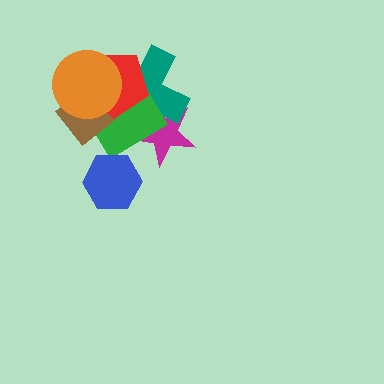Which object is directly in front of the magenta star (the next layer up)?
The teal cross is directly in front of the magenta star.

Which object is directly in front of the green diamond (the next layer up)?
The brown diamond is directly in front of the green diamond.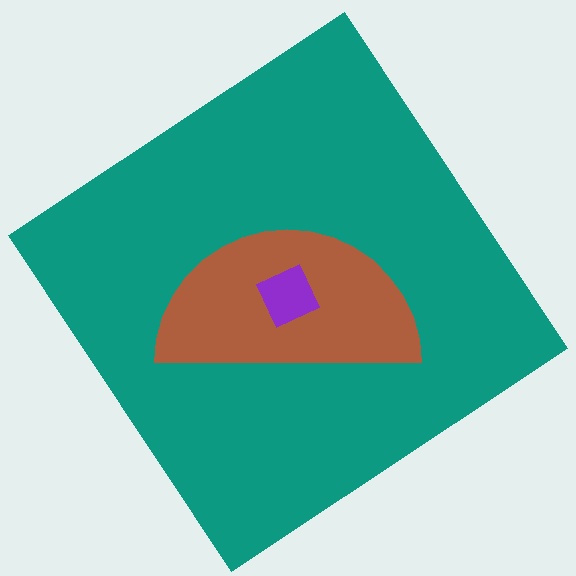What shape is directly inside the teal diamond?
The brown semicircle.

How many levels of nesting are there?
3.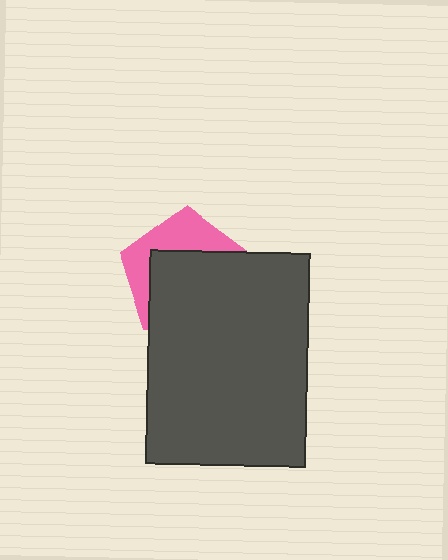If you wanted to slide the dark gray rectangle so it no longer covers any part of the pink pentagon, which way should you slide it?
Slide it down — that is the most direct way to separate the two shapes.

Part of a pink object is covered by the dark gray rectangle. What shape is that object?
It is a pentagon.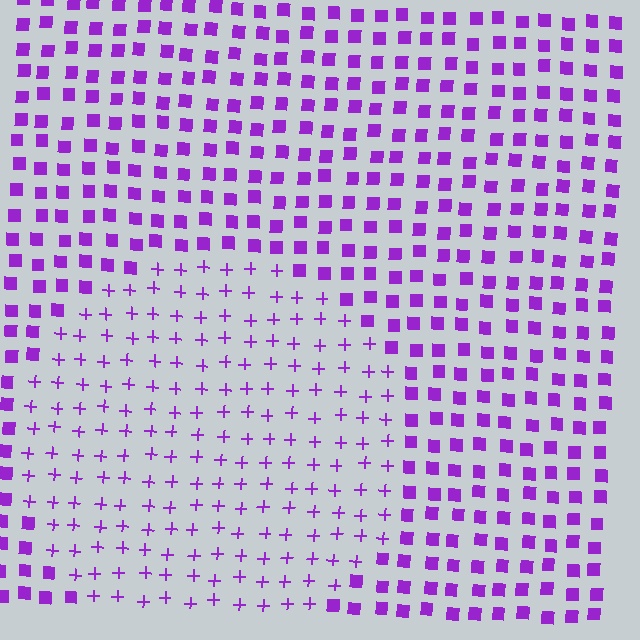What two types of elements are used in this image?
The image uses plus signs inside the circle region and squares outside it.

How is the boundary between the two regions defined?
The boundary is defined by a change in element shape: plus signs inside vs. squares outside. All elements share the same color and spacing.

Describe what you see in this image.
The image is filled with small purple elements arranged in a uniform grid. A circle-shaped region contains plus signs, while the surrounding area contains squares. The boundary is defined purely by the change in element shape.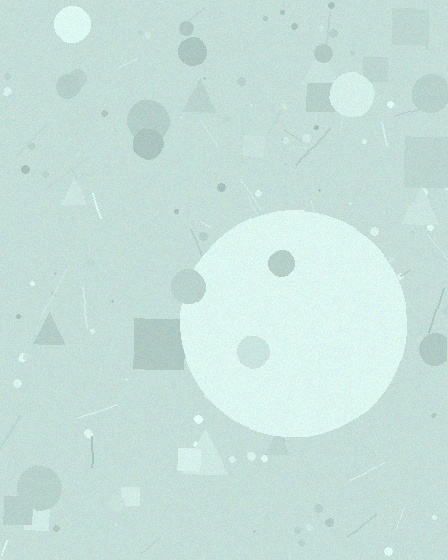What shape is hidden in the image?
A circle is hidden in the image.